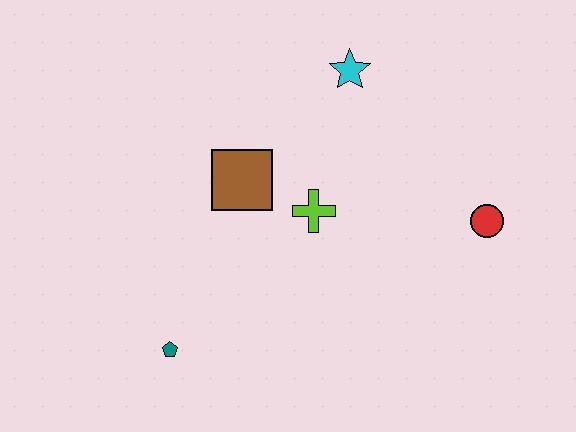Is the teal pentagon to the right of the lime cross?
No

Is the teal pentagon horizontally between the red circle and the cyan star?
No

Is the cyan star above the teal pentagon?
Yes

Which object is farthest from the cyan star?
The teal pentagon is farthest from the cyan star.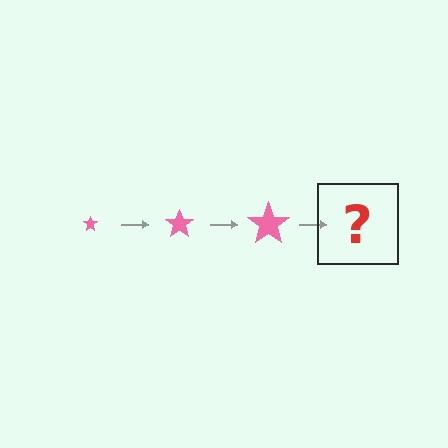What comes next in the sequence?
The next element should be a pink star, larger than the previous one.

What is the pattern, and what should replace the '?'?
The pattern is that the star gets progressively larger each step. The '?' should be a pink star, larger than the previous one.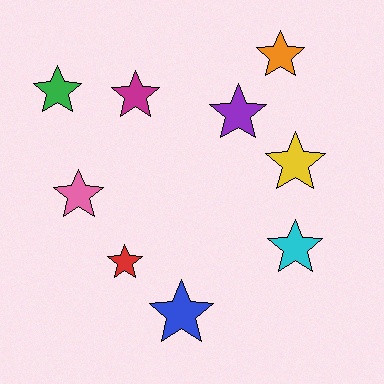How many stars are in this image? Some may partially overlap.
There are 9 stars.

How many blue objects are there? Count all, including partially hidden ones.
There is 1 blue object.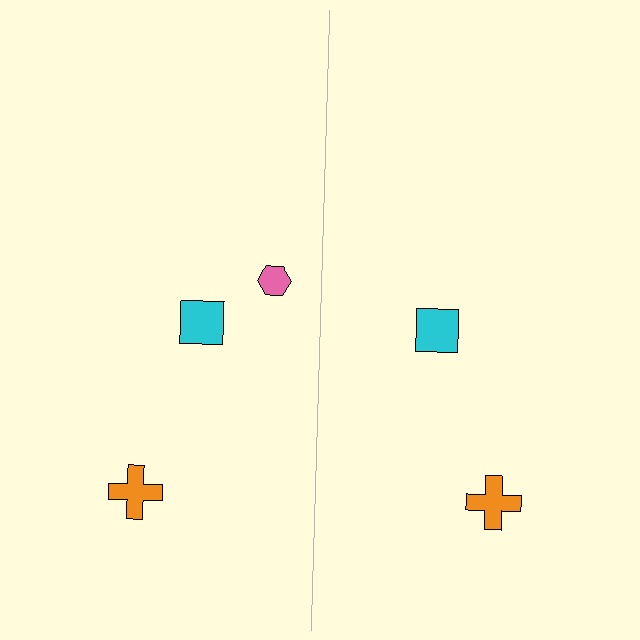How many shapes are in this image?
There are 5 shapes in this image.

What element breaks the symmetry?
A pink hexagon is missing from the right side.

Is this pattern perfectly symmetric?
No, the pattern is not perfectly symmetric. A pink hexagon is missing from the right side.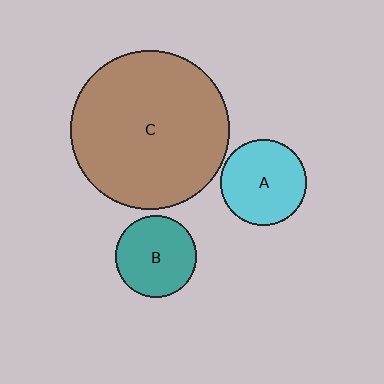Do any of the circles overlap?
No, none of the circles overlap.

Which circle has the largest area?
Circle C (brown).